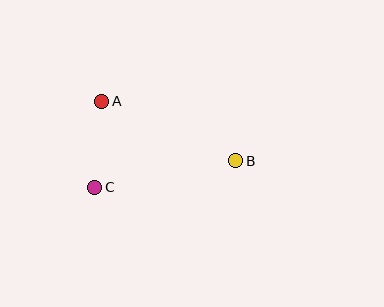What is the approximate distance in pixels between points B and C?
The distance between B and C is approximately 143 pixels.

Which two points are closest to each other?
Points A and C are closest to each other.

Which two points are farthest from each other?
Points A and B are farthest from each other.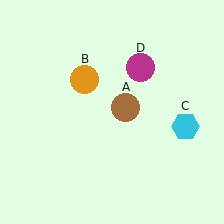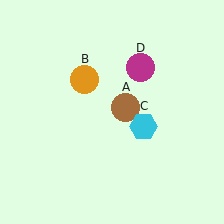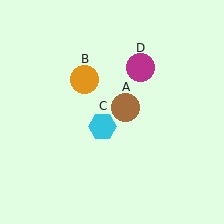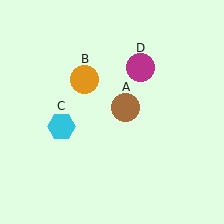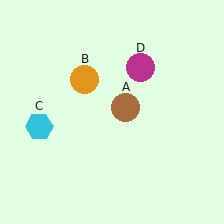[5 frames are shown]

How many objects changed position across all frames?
1 object changed position: cyan hexagon (object C).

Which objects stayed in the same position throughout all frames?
Brown circle (object A) and orange circle (object B) and magenta circle (object D) remained stationary.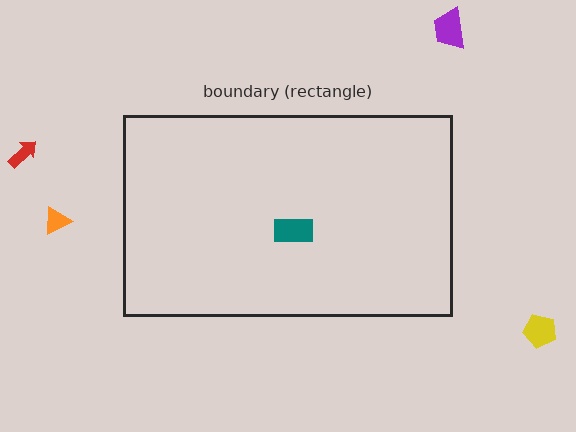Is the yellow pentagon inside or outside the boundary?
Outside.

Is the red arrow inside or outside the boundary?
Outside.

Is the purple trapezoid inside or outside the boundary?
Outside.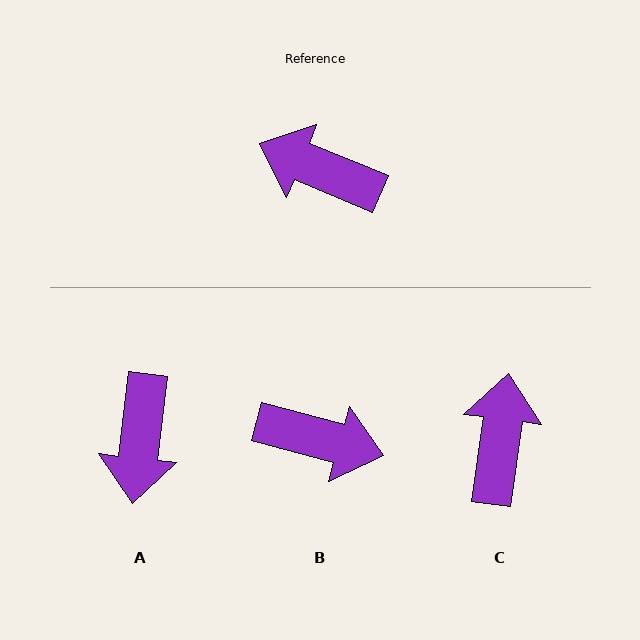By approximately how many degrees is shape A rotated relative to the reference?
Approximately 106 degrees counter-clockwise.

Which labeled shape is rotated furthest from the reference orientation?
B, about 173 degrees away.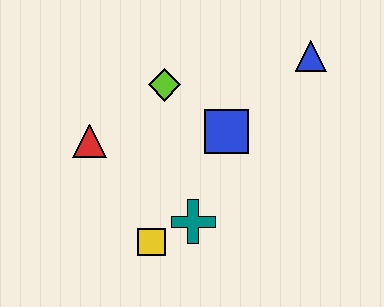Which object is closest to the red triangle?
The lime diamond is closest to the red triangle.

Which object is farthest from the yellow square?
The blue triangle is farthest from the yellow square.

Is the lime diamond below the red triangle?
No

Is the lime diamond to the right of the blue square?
No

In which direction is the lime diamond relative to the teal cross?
The lime diamond is above the teal cross.